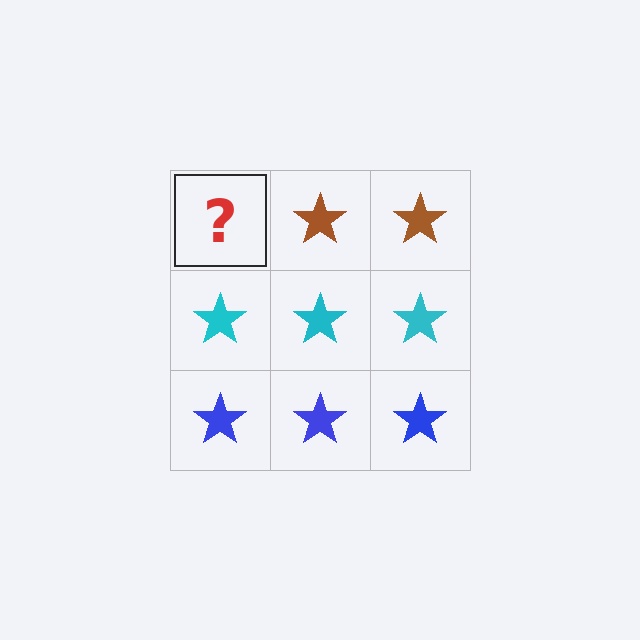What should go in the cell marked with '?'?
The missing cell should contain a brown star.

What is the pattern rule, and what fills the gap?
The rule is that each row has a consistent color. The gap should be filled with a brown star.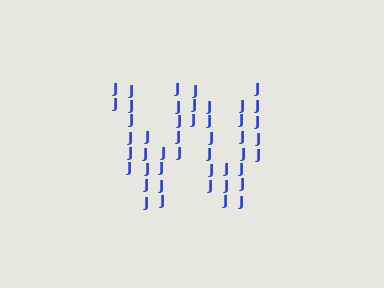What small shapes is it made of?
It is made of small letter J's.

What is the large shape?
The large shape is the letter W.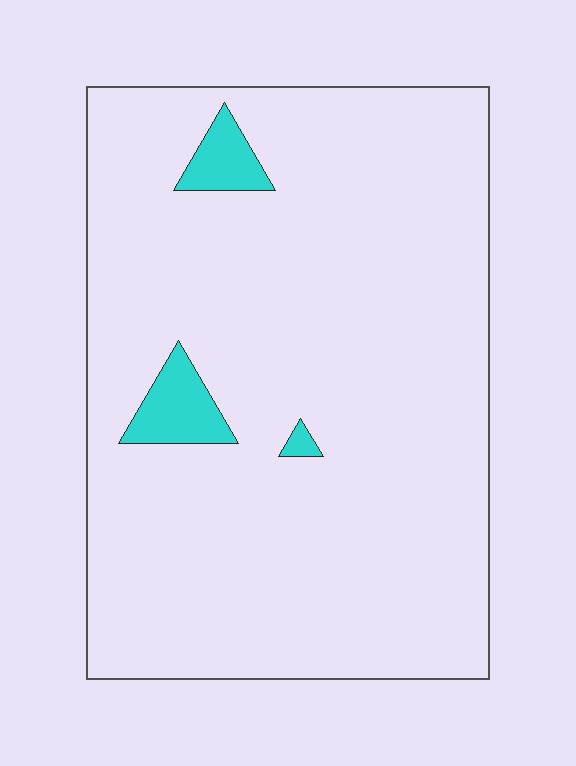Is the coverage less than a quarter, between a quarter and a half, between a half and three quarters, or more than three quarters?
Less than a quarter.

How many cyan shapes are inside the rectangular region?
3.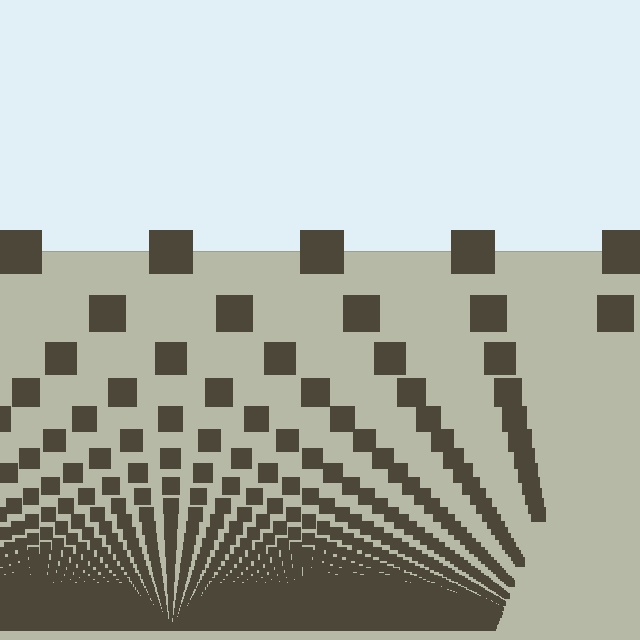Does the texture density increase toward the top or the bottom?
Density increases toward the bottom.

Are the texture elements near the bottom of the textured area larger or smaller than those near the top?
Smaller. The gradient is inverted — elements near the bottom are smaller and denser.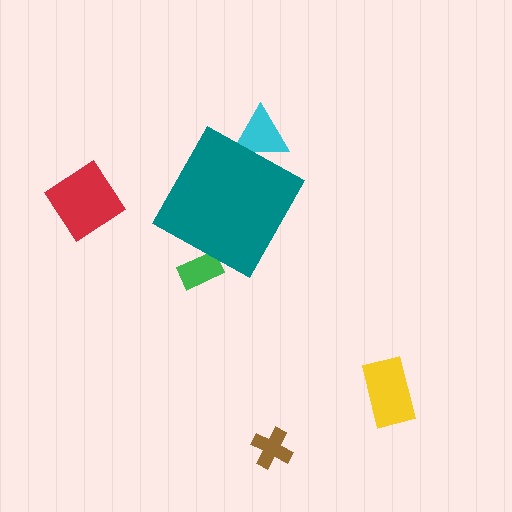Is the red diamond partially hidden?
No, the red diamond is fully visible.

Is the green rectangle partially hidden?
Yes, the green rectangle is partially hidden behind the teal diamond.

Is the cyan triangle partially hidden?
Yes, the cyan triangle is partially hidden behind the teal diamond.